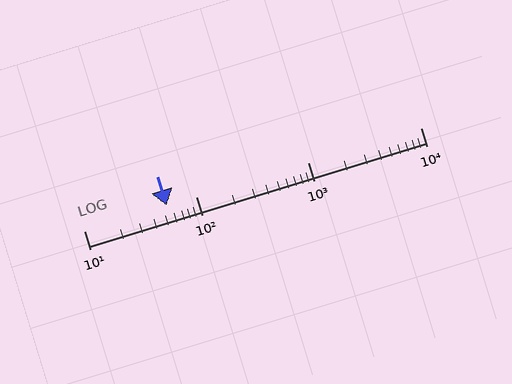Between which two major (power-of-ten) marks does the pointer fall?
The pointer is between 10 and 100.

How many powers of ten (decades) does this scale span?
The scale spans 3 decades, from 10 to 10000.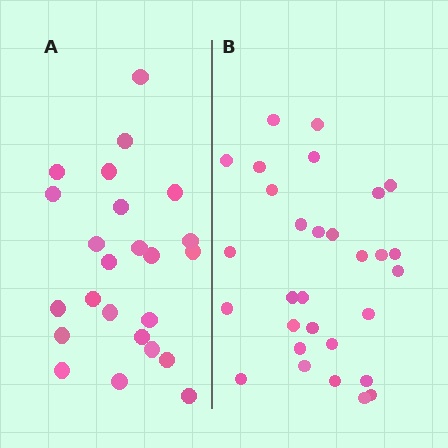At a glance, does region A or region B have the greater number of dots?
Region B (the right region) has more dots.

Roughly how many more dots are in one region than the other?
Region B has about 6 more dots than region A.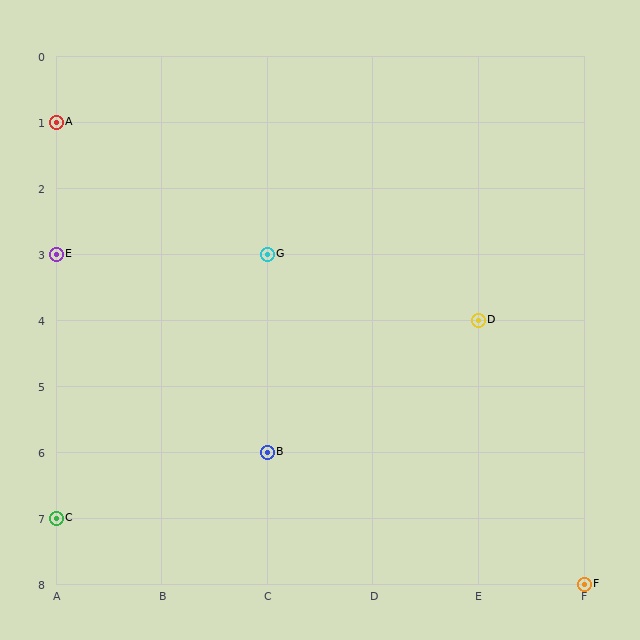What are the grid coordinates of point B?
Point B is at grid coordinates (C, 6).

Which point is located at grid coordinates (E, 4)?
Point D is at (E, 4).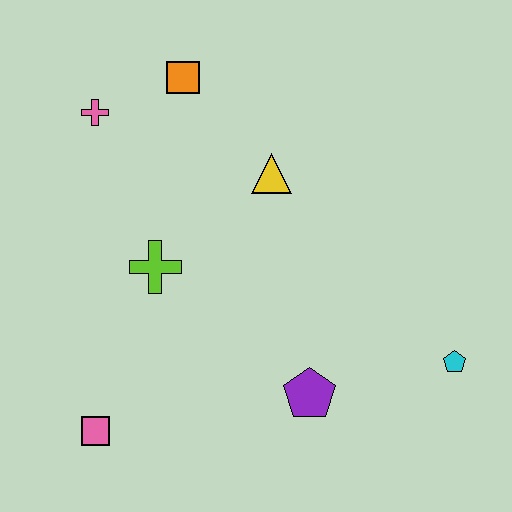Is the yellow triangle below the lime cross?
No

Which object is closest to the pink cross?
The orange square is closest to the pink cross.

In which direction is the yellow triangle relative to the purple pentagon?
The yellow triangle is above the purple pentagon.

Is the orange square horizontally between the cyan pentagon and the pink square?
Yes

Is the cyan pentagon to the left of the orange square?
No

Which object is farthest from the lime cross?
The cyan pentagon is farthest from the lime cross.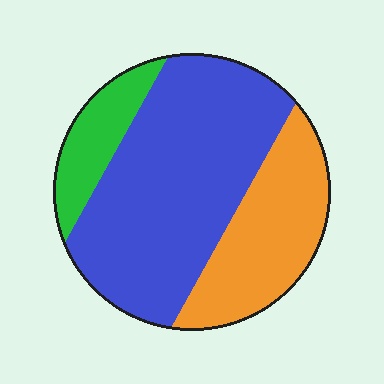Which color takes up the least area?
Green, at roughly 15%.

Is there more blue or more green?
Blue.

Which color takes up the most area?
Blue, at roughly 60%.